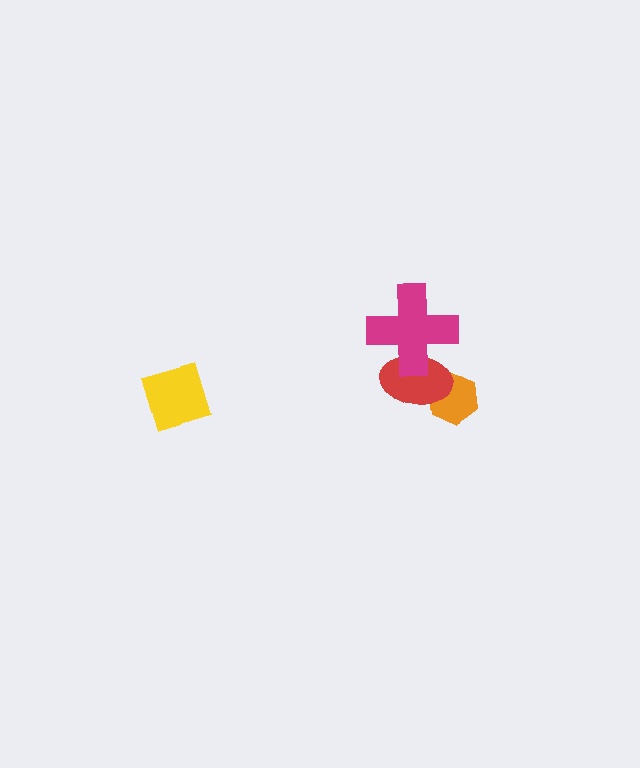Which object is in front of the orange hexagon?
The red ellipse is in front of the orange hexagon.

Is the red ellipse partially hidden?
Yes, it is partially covered by another shape.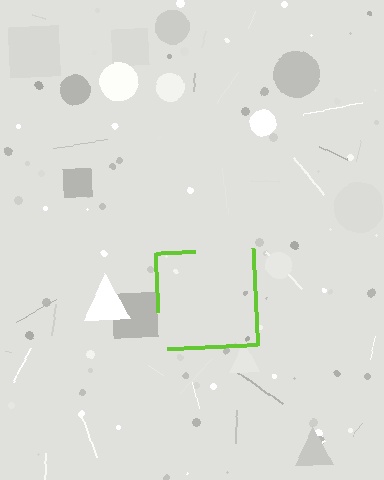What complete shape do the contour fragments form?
The contour fragments form a square.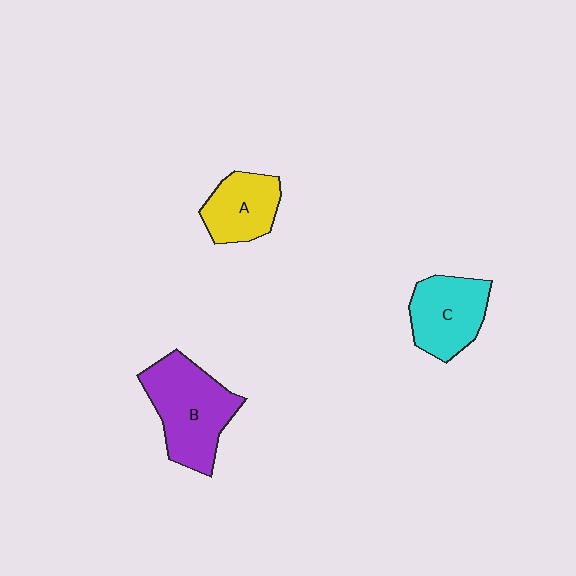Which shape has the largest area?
Shape B (purple).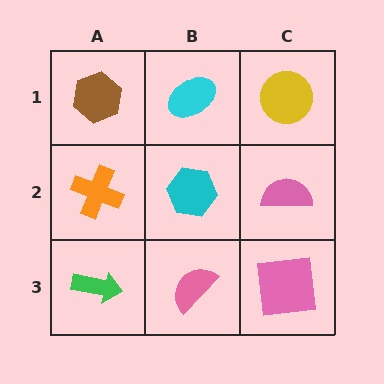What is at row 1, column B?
A cyan ellipse.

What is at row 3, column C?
A pink square.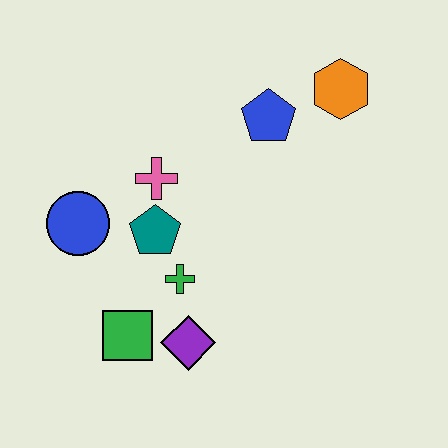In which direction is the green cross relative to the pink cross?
The green cross is below the pink cross.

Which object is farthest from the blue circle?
The orange hexagon is farthest from the blue circle.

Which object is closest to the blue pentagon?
The orange hexagon is closest to the blue pentagon.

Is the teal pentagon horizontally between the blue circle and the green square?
No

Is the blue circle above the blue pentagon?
No